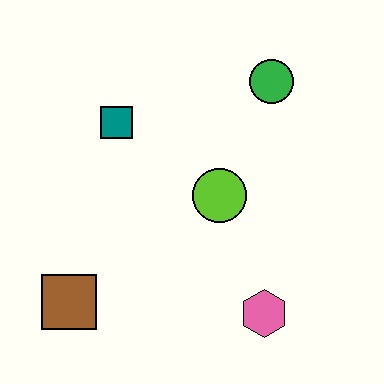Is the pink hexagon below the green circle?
Yes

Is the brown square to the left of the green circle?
Yes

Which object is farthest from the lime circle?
The brown square is farthest from the lime circle.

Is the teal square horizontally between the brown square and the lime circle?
Yes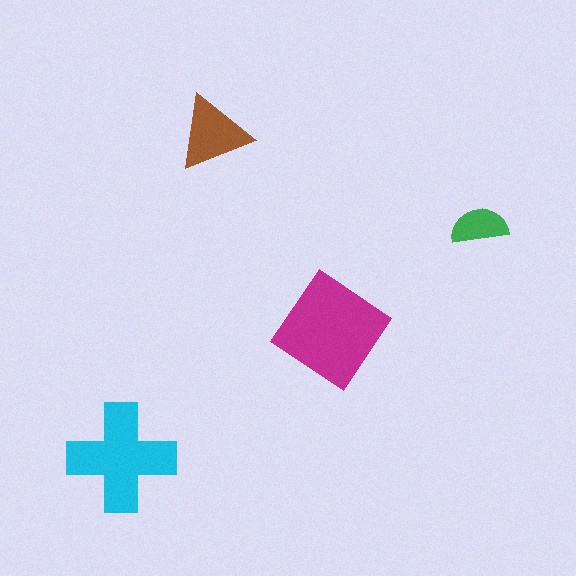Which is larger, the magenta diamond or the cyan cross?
The magenta diamond.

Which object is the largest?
The magenta diamond.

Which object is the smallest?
The green semicircle.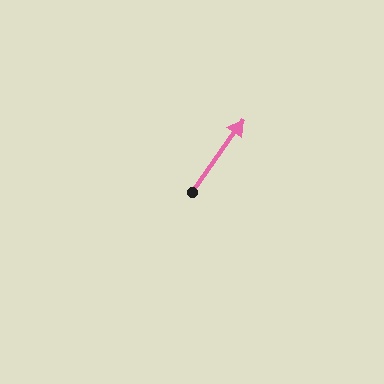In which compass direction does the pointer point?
Northeast.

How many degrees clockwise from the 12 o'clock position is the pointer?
Approximately 35 degrees.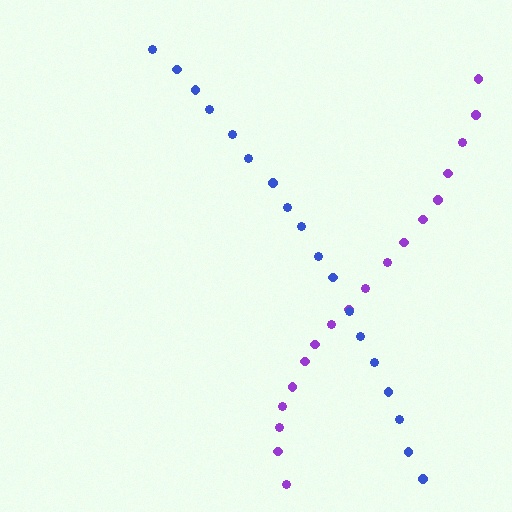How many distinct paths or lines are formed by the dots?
There are 2 distinct paths.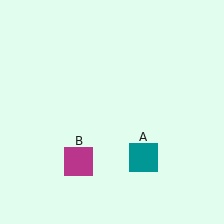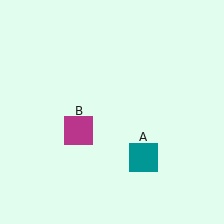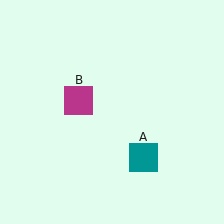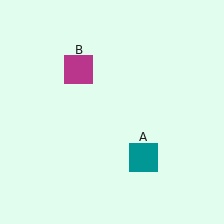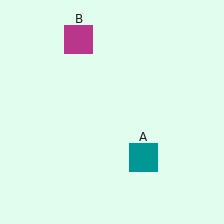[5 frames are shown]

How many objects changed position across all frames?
1 object changed position: magenta square (object B).